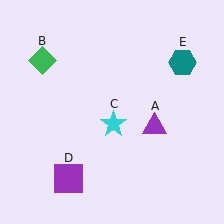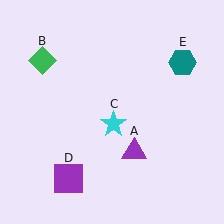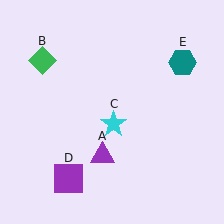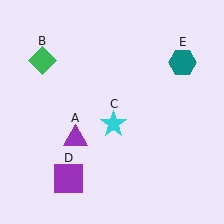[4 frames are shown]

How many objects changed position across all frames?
1 object changed position: purple triangle (object A).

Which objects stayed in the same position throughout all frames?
Green diamond (object B) and cyan star (object C) and purple square (object D) and teal hexagon (object E) remained stationary.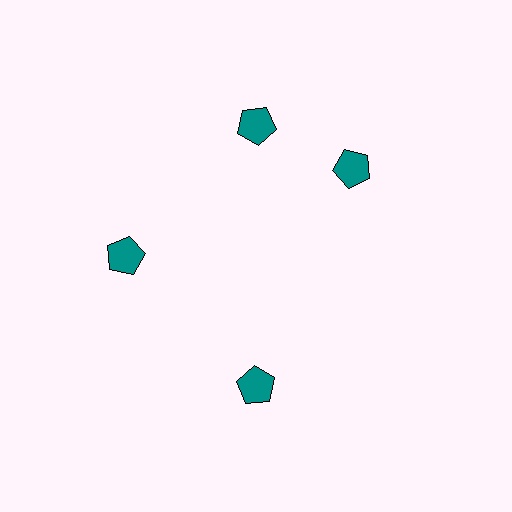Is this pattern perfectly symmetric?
No. The 4 teal pentagons are arranged in a ring, but one element near the 3 o'clock position is rotated out of alignment along the ring, breaking the 4-fold rotational symmetry.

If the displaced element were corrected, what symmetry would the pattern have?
It would have 4-fold rotational symmetry — the pattern would map onto itself every 90 degrees.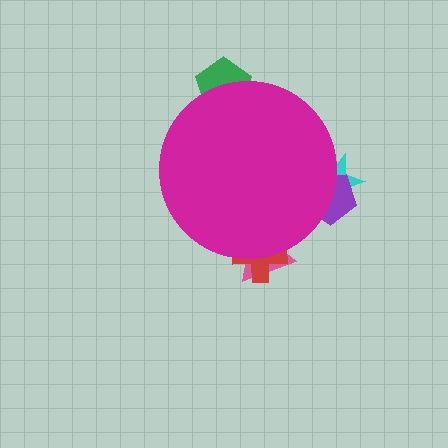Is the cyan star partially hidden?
Yes, the cyan star is partially hidden behind the magenta circle.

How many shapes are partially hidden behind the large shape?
5 shapes are partially hidden.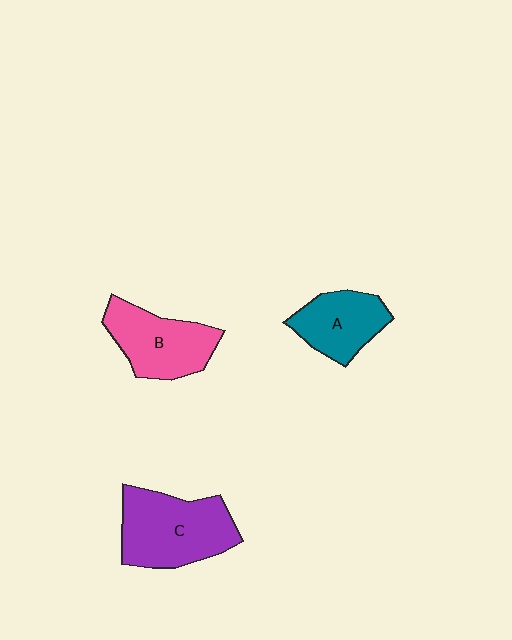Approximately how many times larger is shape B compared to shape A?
Approximately 1.2 times.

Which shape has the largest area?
Shape C (purple).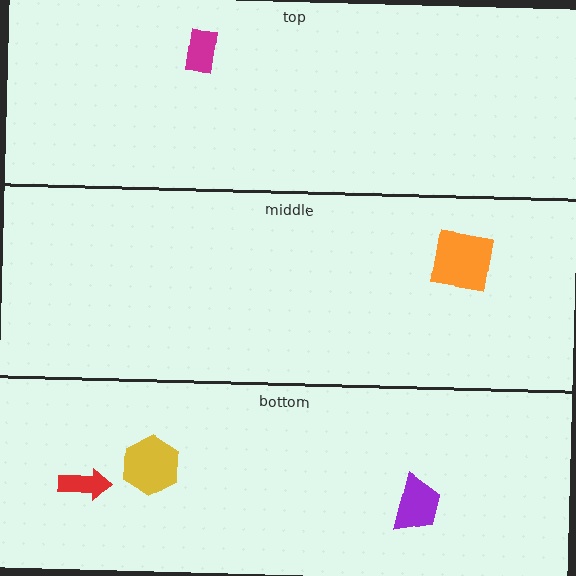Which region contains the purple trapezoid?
The bottom region.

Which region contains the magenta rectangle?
The top region.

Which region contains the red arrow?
The bottom region.